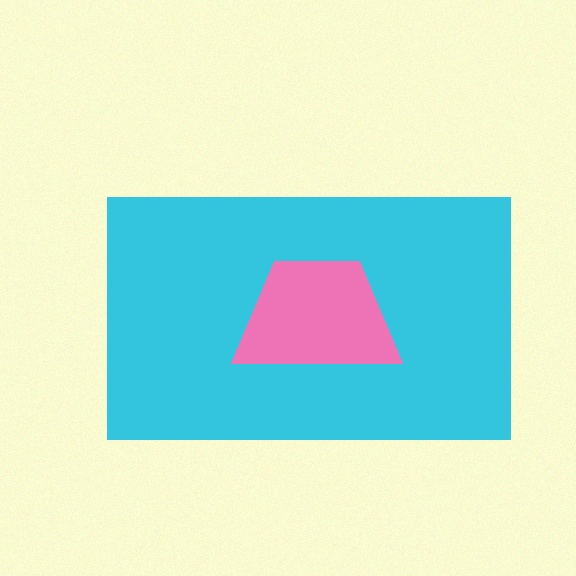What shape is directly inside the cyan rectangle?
The pink trapezoid.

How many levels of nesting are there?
2.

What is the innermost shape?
The pink trapezoid.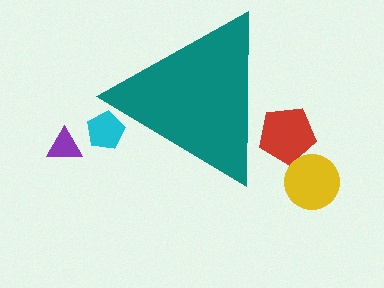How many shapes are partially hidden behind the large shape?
2 shapes are partially hidden.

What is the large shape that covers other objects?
A teal triangle.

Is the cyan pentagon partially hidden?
Yes, the cyan pentagon is partially hidden behind the teal triangle.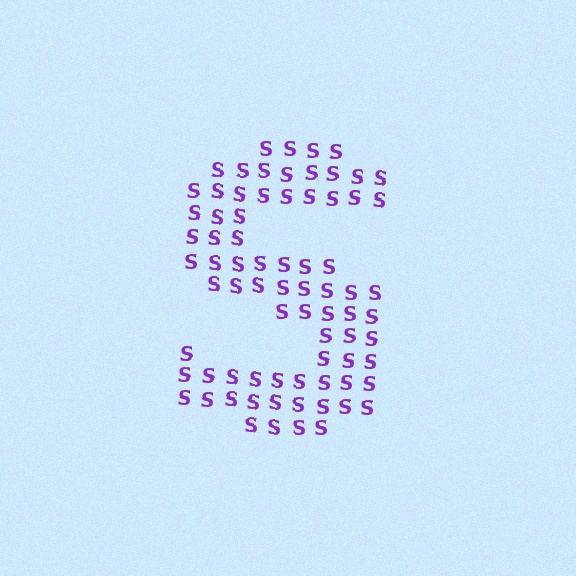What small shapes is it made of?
It is made of small letter S's.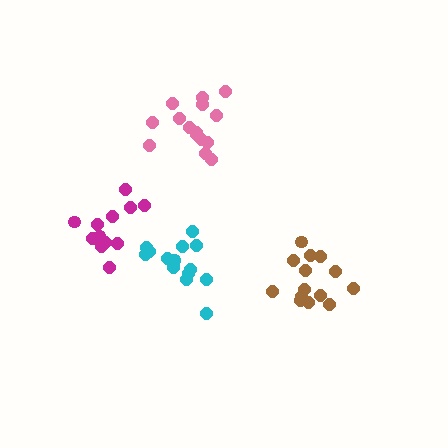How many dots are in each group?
Group 1: 15 dots, Group 2: 15 dots, Group 3: 14 dots, Group 4: 12 dots (56 total).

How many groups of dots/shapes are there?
There are 4 groups.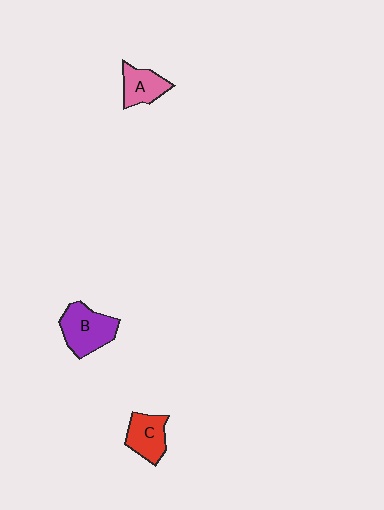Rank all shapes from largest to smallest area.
From largest to smallest: B (purple), C (red), A (pink).